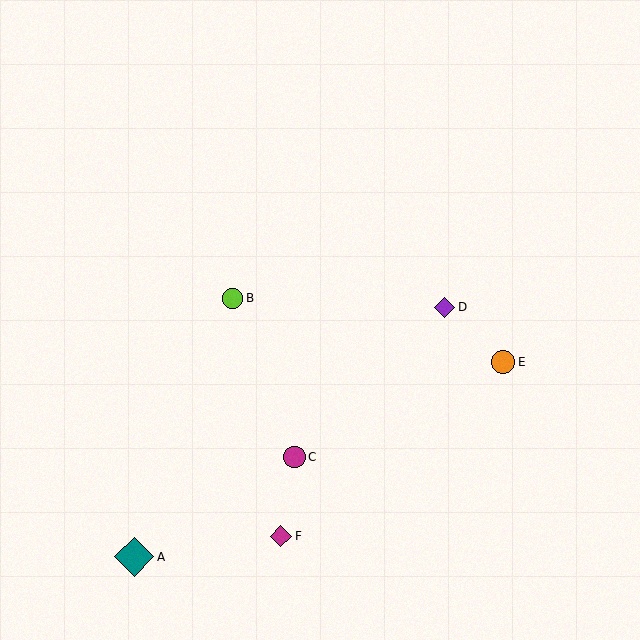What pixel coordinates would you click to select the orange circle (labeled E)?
Click at (503, 362) to select the orange circle E.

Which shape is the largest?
The teal diamond (labeled A) is the largest.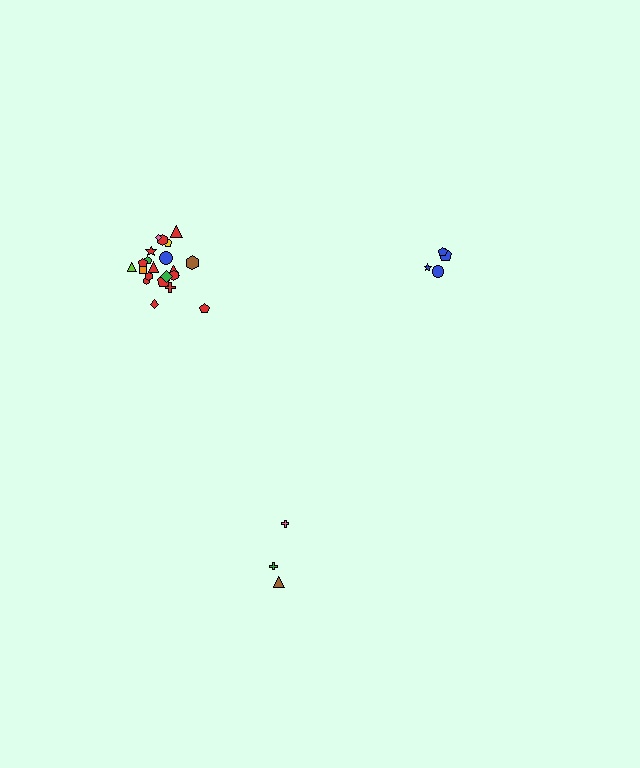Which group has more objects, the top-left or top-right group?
The top-left group.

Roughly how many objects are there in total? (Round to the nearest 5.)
Roughly 30 objects in total.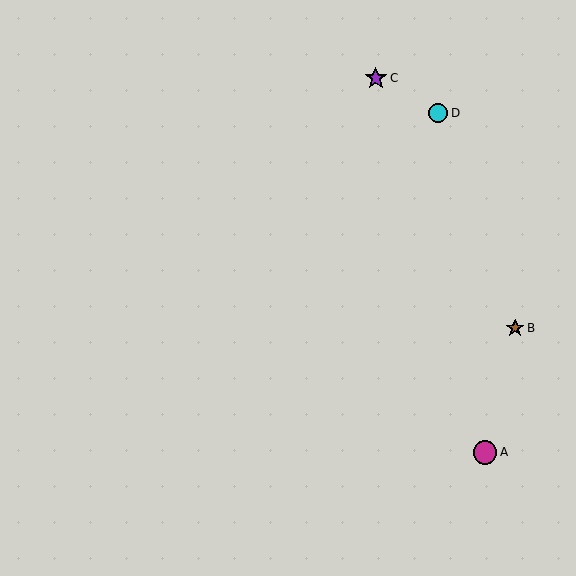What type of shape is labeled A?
Shape A is a magenta circle.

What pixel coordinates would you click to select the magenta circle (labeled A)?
Click at (485, 452) to select the magenta circle A.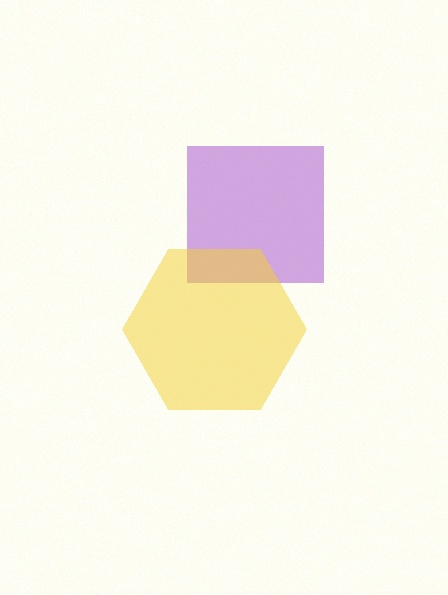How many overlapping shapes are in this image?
There are 2 overlapping shapes in the image.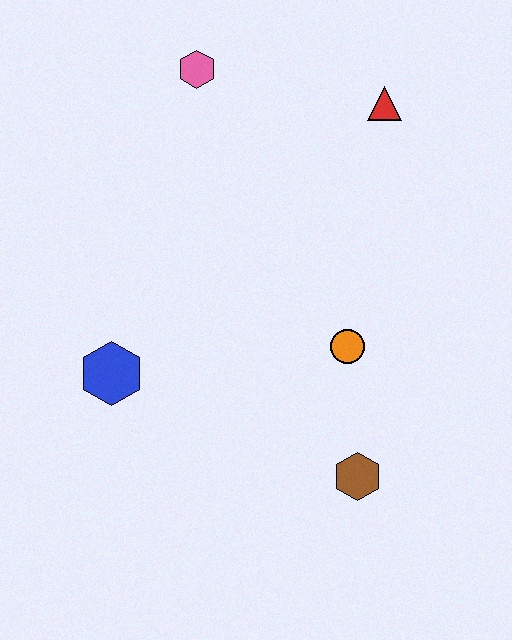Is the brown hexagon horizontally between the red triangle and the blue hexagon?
Yes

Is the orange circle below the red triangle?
Yes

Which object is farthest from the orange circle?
The pink hexagon is farthest from the orange circle.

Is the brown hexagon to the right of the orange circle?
Yes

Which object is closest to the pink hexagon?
The red triangle is closest to the pink hexagon.